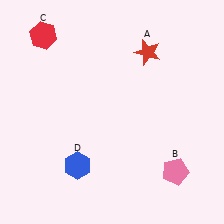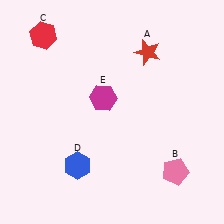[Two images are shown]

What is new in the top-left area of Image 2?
A magenta hexagon (E) was added in the top-left area of Image 2.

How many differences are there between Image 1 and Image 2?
There is 1 difference between the two images.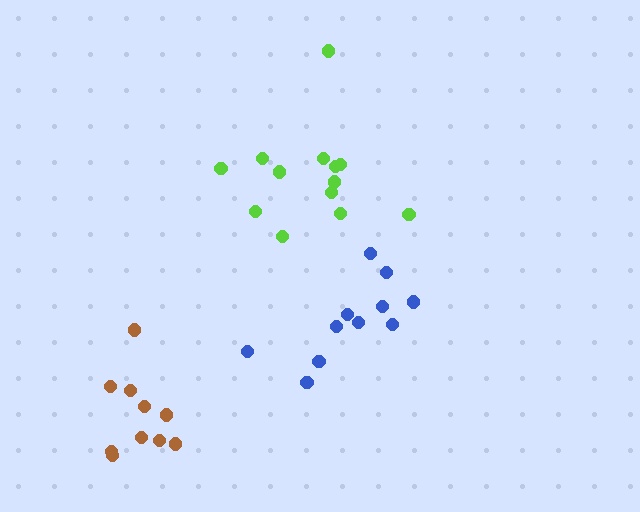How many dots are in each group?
Group 1: 11 dots, Group 2: 13 dots, Group 3: 10 dots (34 total).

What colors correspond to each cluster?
The clusters are colored: blue, lime, brown.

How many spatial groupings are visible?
There are 3 spatial groupings.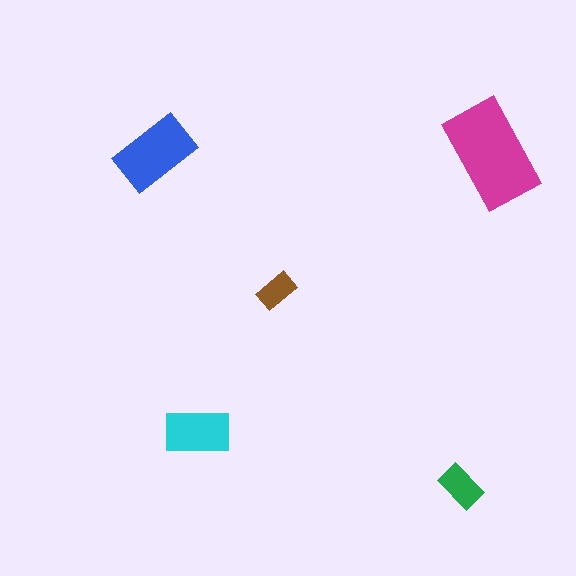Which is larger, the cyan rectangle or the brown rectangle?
The cyan one.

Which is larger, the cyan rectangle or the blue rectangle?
The blue one.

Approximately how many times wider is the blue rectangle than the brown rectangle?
About 2 times wider.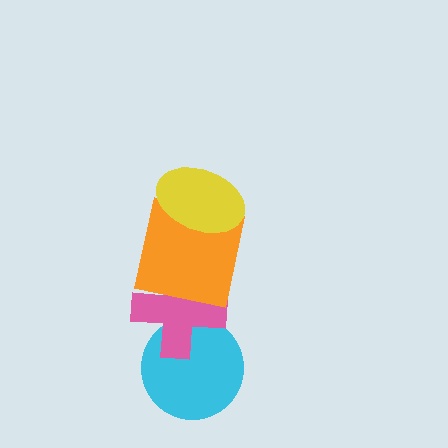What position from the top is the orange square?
The orange square is 2nd from the top.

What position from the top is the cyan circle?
The cyan circle is 4th from the top.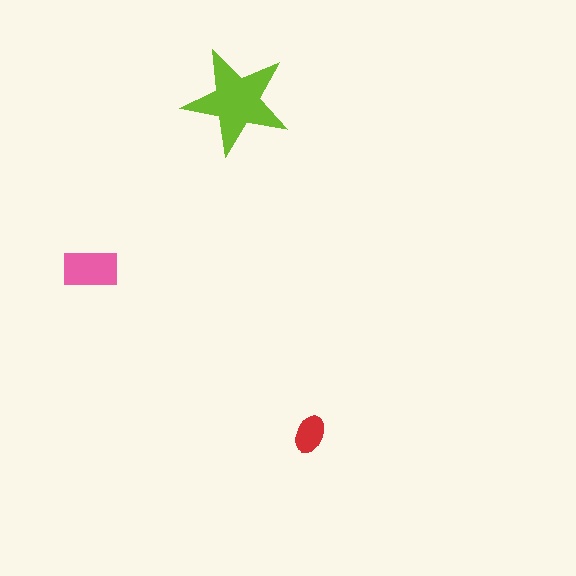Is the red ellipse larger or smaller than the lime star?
Smaller.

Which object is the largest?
The lime star.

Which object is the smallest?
The red ellipse.